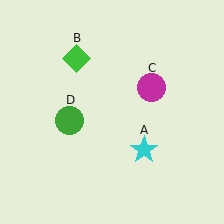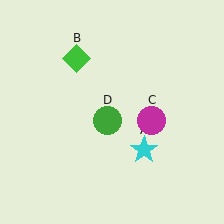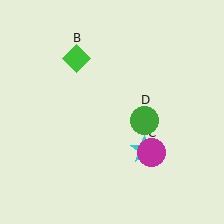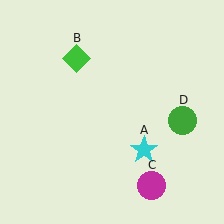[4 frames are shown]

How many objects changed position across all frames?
2 objects changed position: magenta circle (object C), green circle (object D).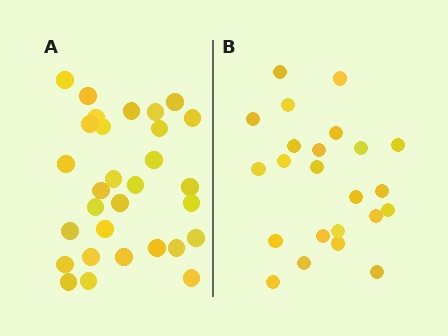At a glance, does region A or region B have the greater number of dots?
Region A (the left region) has more dots.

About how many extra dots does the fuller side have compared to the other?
Region A has roughly 8 or so more dots than region B.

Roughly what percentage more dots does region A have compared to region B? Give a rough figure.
About 30% more.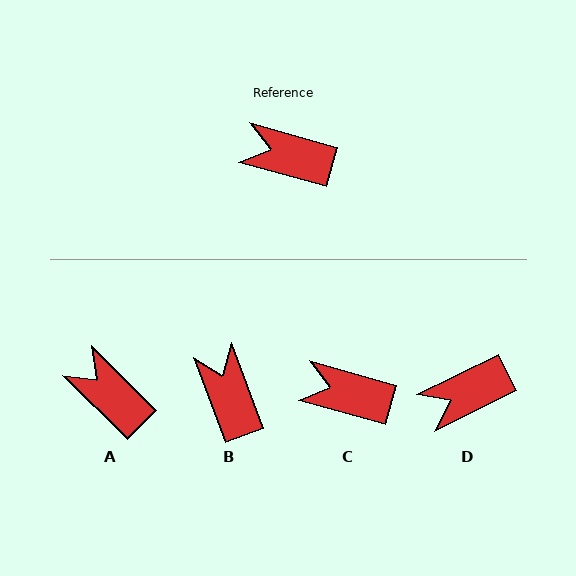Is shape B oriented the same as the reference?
No, it is off by about 54 degrees.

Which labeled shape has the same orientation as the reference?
C.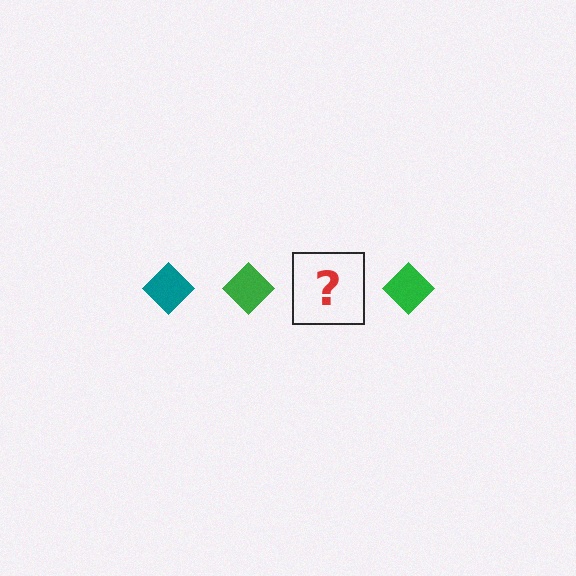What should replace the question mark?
The question mark should be replaced with a teal diamond.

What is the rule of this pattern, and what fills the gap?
The rule is that the pattern cycles through teal, green diamonds. The gap should be filled with a teal diamond.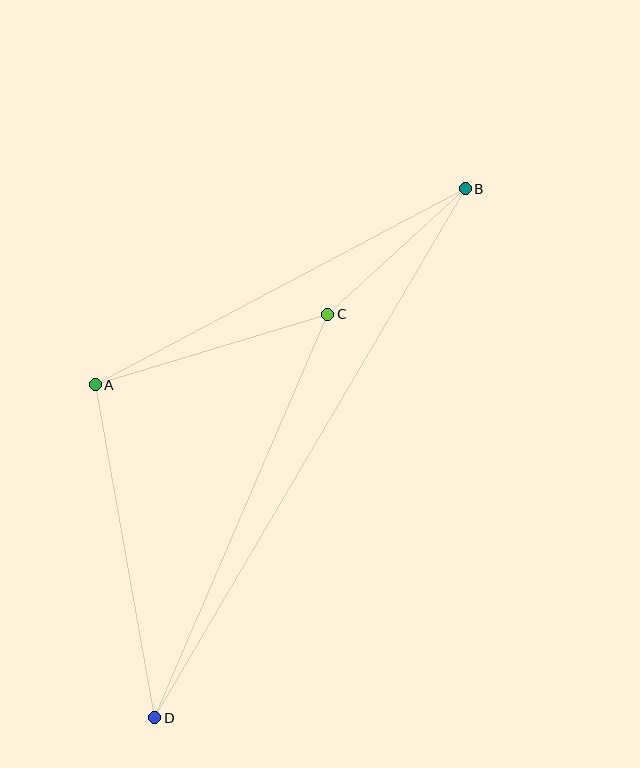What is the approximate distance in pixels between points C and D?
The distance between C and D is approximately 439 pixels.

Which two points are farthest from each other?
Points B and D are farthest from each other.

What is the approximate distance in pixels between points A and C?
The distance between A and C is approximately 243 pixels.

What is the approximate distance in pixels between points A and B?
The distance between A and B is approximately 419 pixels.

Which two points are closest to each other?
Points B and C are closest to each other.